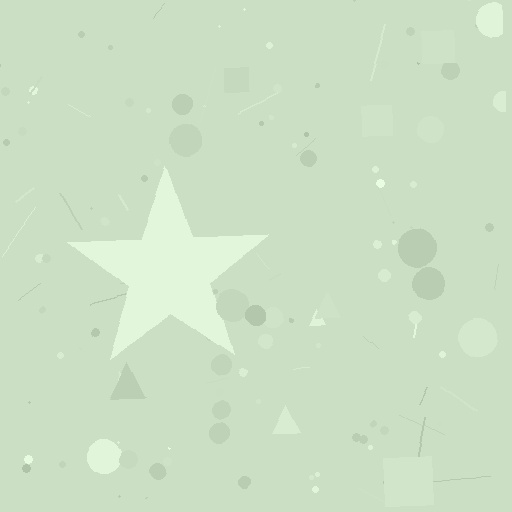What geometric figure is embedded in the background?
A star is embedded in the background.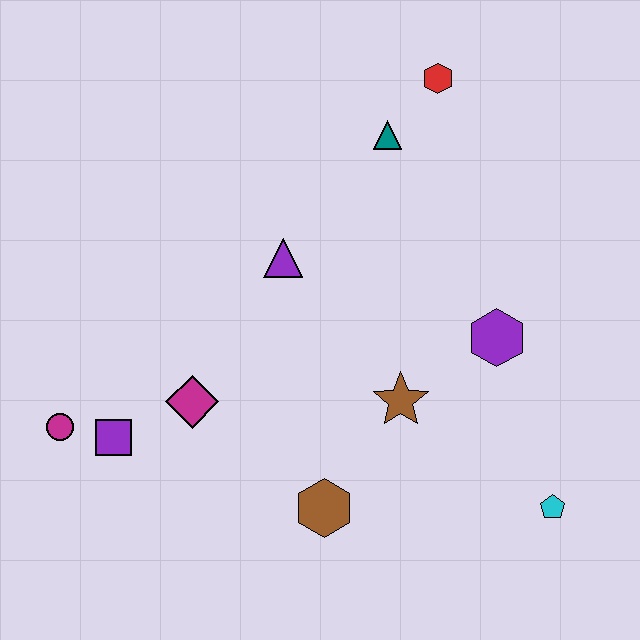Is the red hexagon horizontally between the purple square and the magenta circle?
No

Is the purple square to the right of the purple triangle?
No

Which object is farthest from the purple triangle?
The cyan pentagon is farthest from the purple triangle.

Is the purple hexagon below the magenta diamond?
No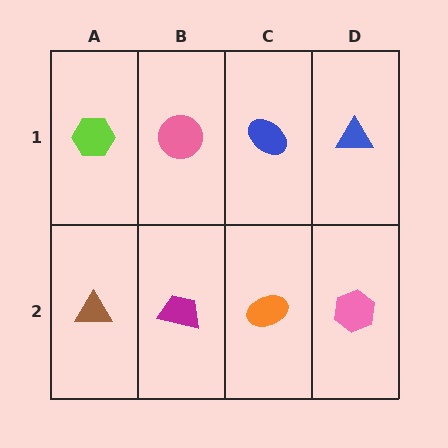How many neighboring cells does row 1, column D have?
2.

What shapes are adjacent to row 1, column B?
A magenta trapezoid (row 2, column B), a lime hexagon (row 1, column A), a blue ellipse (row 1, column C).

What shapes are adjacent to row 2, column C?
A blue ellipse (row 1, column C), a magenta trapezoid (row 2, column B), a pink hexagon (row 2, column D).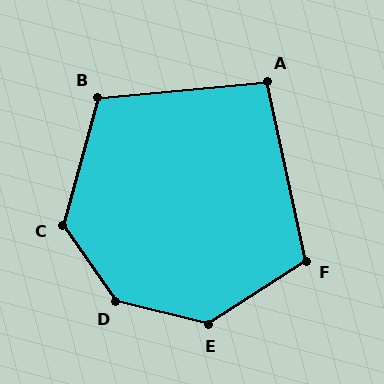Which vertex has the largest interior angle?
D, at approximately 139 degrees.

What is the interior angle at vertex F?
Approximately 111 degrees (obtuse).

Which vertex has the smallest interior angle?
A, at approximately 97 degrees.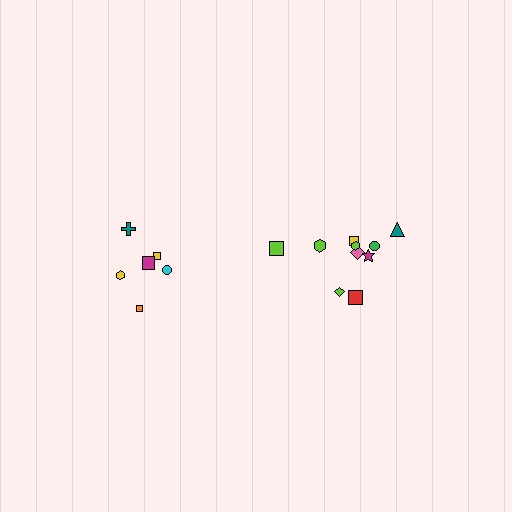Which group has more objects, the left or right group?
The right group.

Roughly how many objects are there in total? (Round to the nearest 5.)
Roughly 15 objects in total.